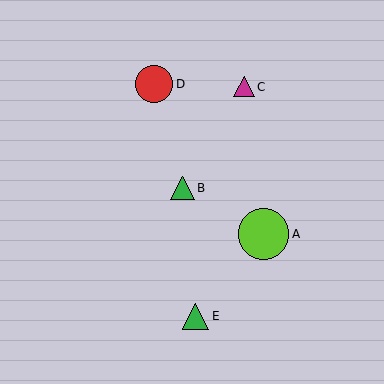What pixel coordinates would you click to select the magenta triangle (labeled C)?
Click at (244, 87) to select the magenta triangle C.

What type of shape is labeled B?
Shape B is a green triangle.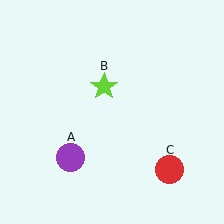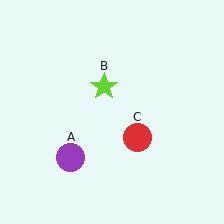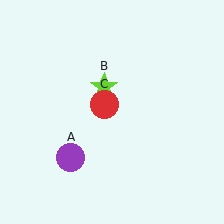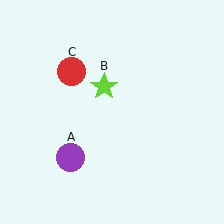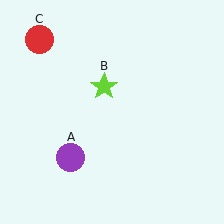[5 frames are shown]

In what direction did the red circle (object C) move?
The red circle (object C) moved up and to the left.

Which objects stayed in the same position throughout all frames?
Purple circle (object A) and lime star (object B) remained stationary.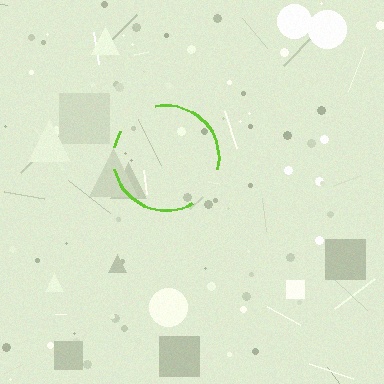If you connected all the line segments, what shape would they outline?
They would outline a circle.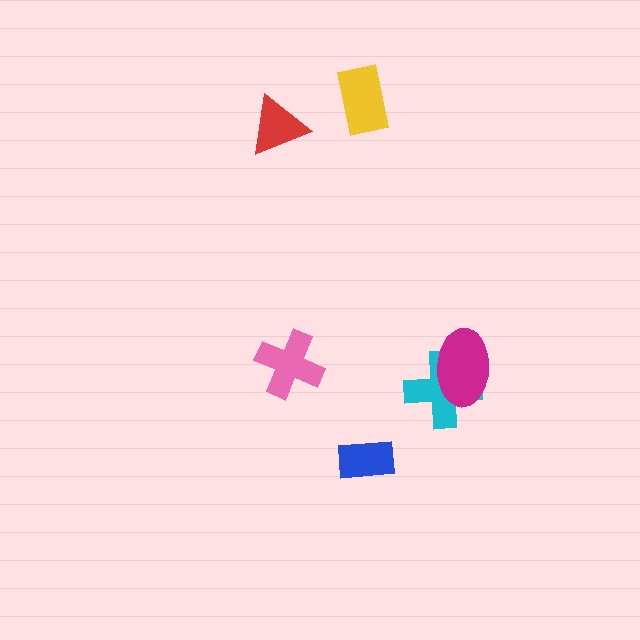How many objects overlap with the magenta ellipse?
1 object overlaps with the magenta ellipse.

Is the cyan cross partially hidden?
Yes, it is partially covered by another shape.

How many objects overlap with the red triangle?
0 objects overlap with the red triangle.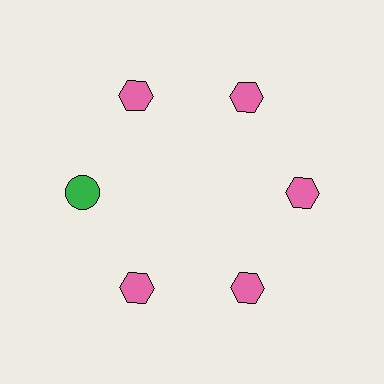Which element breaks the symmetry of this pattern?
The green circle at roughly the 9 o'clock position breaks the symmetry. All other shapes are pink hexagons.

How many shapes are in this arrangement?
There are 6 shapes arranged in a ring pattern.